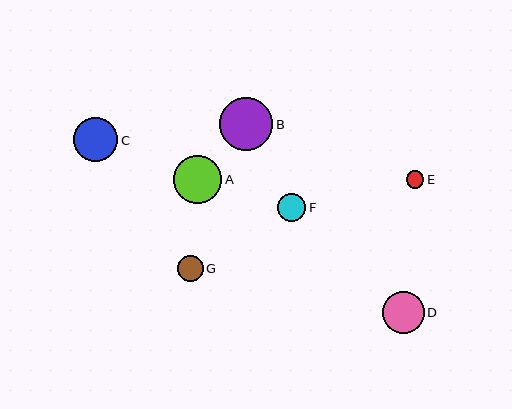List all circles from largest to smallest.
From largest to smallest: B, A, C, D, F, G, E.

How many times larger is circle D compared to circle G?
Circle D is approximately 1.6 times the size of circle G.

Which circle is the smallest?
Circle E is the smallest with a size of approximately 17 pixels.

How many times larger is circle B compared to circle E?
Circle B is approximately 3.1 times the size of circle E.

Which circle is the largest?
Circle B is the largest with a size of approximately 54 pixels.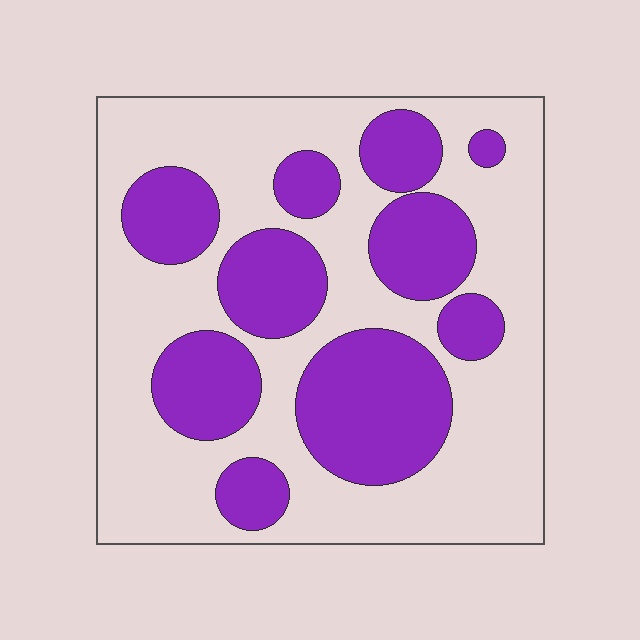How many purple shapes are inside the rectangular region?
10.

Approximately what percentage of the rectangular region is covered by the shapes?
Approximately 35%.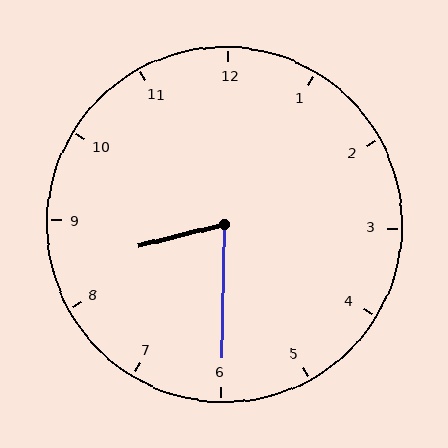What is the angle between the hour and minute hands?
Approximately 75 degrees.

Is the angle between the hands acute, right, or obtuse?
It is acute.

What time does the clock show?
8:30.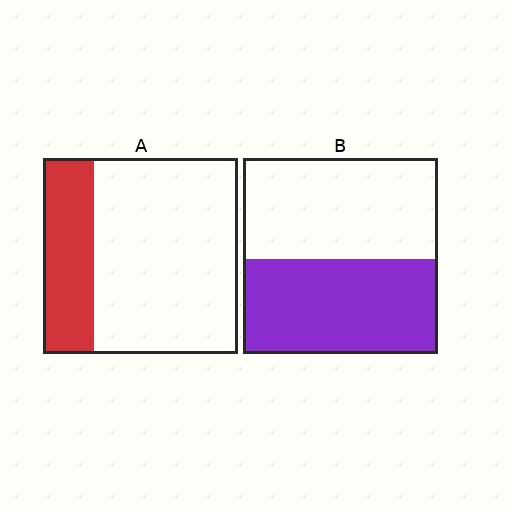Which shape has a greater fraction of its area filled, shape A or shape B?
Shape B.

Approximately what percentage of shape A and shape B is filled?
A is approximately 25% and B is approximately 50%.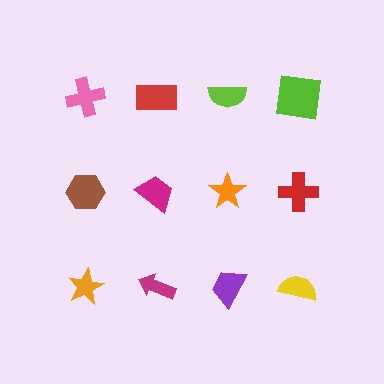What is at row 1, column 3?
A lime semicircle.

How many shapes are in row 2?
4 shapes.